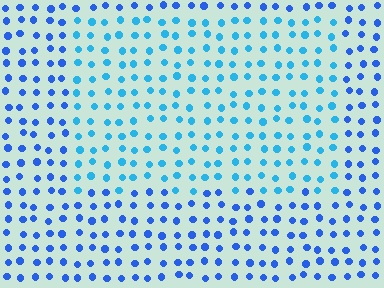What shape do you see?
I see a rectangle.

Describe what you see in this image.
The image is filled with small blue elements in a uniform arrangement. A rectangle-shaped region is visible where the elements are tinted to a slightly different hue, forming a subtle color boundary.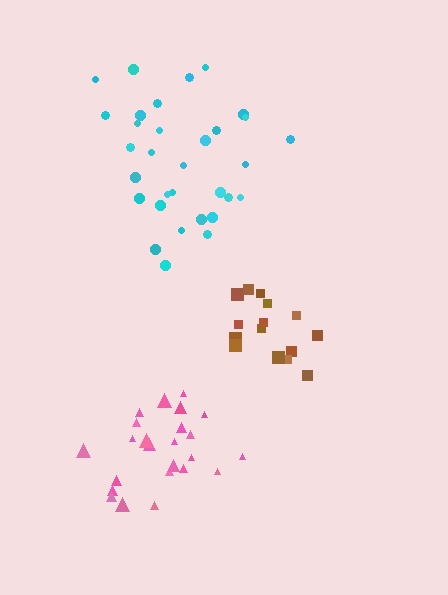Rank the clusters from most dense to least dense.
brown, pink, cyan.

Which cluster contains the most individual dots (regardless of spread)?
Cyan (32).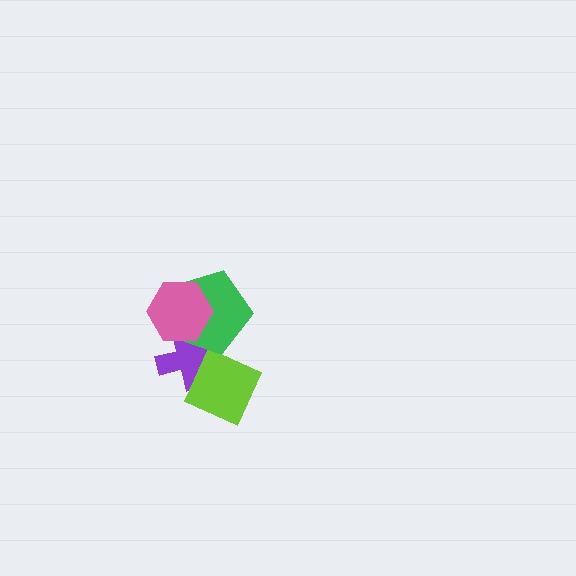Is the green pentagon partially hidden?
Yes, it is partially covered by another shape.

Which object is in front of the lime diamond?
The green pentagon is in front of the lime diamond.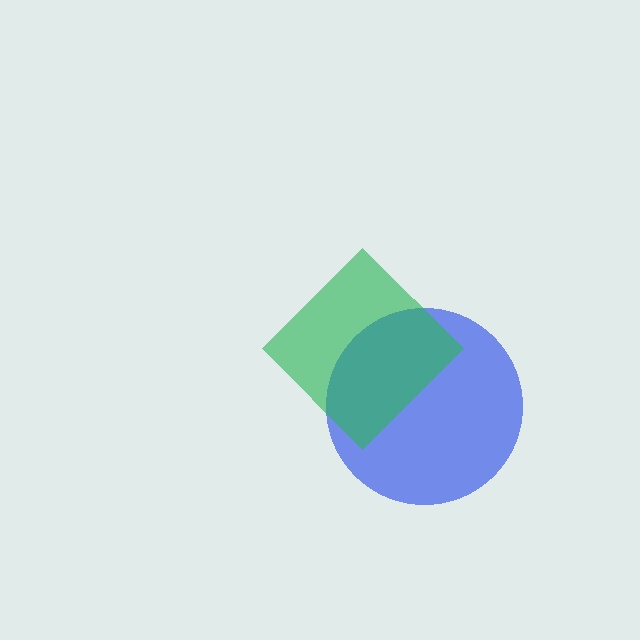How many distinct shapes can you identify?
There are 2 distinct shapes: a blue circle, a green diamond.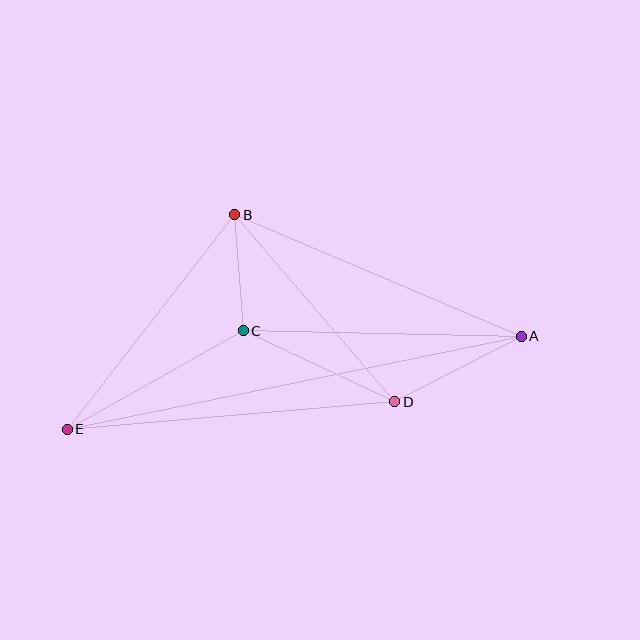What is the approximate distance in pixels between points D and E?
The distance between D and E is approximately 329 pixels.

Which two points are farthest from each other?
Points A and E are farthest from each other.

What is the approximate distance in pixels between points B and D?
The distance between B and D is approximately 246 pixels.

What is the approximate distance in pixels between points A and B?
The distance between A and B is approximately 311 pixels.